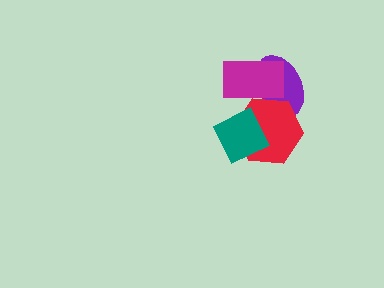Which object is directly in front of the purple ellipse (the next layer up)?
The red hexagon is directly in front of the purple ellipse.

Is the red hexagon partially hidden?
Yes, it is partially covered by another shape.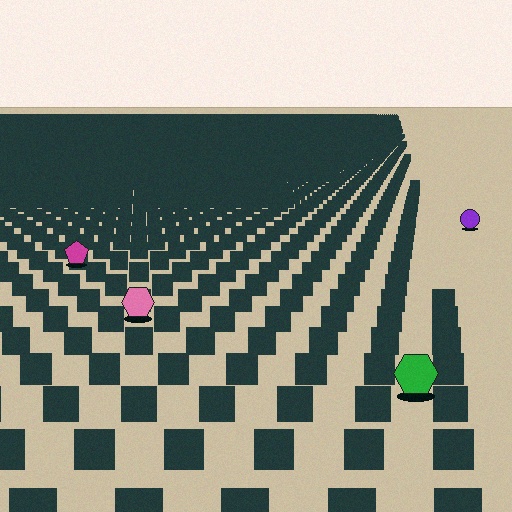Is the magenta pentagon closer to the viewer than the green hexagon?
No. The green hexagon is closer — you can tell from the texture gradient: the ground texture is coarser near it.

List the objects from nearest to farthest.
From nearest to farthest: the green hexagon, the pink hexagon, the magenta pentagon, the purple circle.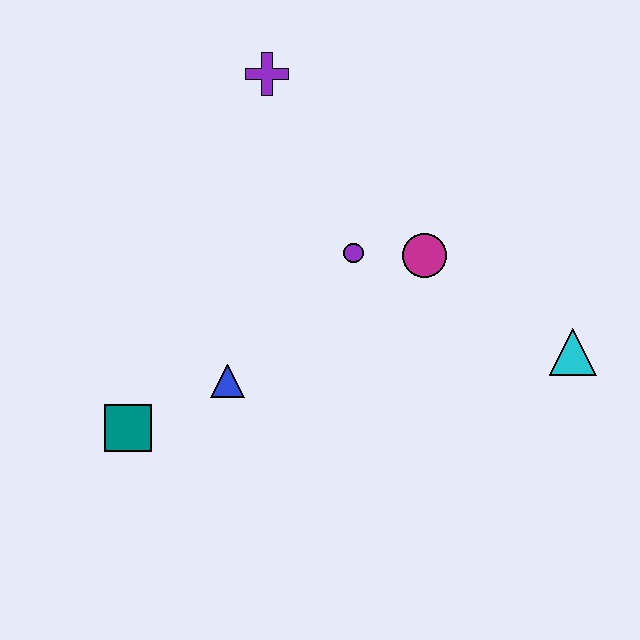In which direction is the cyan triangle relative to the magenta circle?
The cyan triangle is to the right of the magenta circle.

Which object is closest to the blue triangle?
The teal square is closest to the blue triangle.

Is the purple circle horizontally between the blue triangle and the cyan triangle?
Yes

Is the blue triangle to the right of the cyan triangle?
No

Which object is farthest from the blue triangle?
The cyan triangle is farthest from the blue triangle.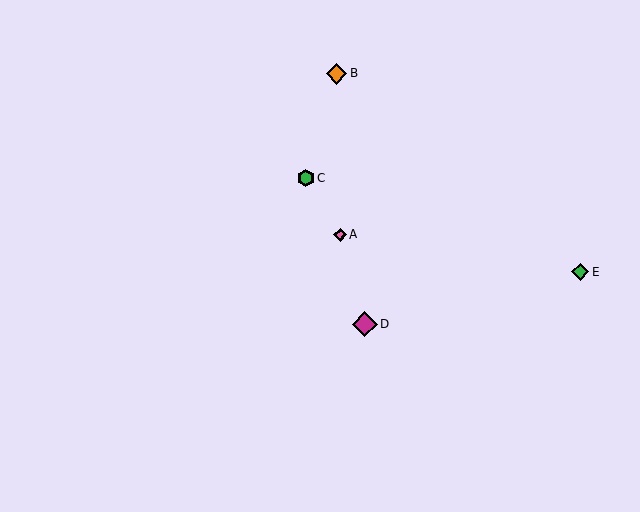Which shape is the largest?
The magenta diamond (labeled D) is the largest.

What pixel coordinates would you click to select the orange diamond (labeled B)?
Click at (337, 74) to select the orange diamond B.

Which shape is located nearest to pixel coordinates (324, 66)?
The orange diamond (labeled B) at (337, 74) is nearest to that location.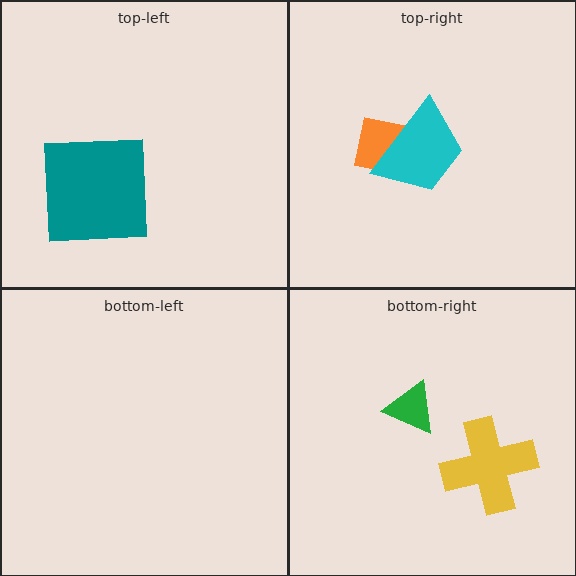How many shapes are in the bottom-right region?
2.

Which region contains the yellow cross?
The bottom-right region.